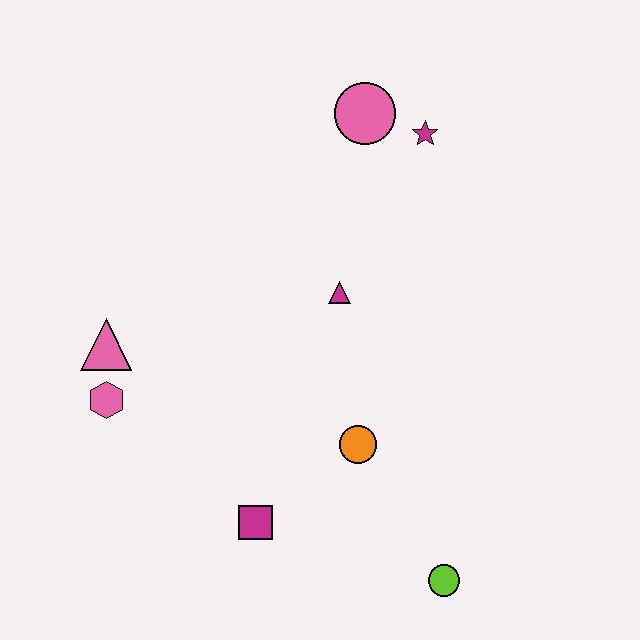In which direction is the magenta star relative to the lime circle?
The magenta star is above the lime circle.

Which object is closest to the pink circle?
The magenta star is closest to the pink circle.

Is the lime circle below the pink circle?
Yes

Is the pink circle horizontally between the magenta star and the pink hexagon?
Yes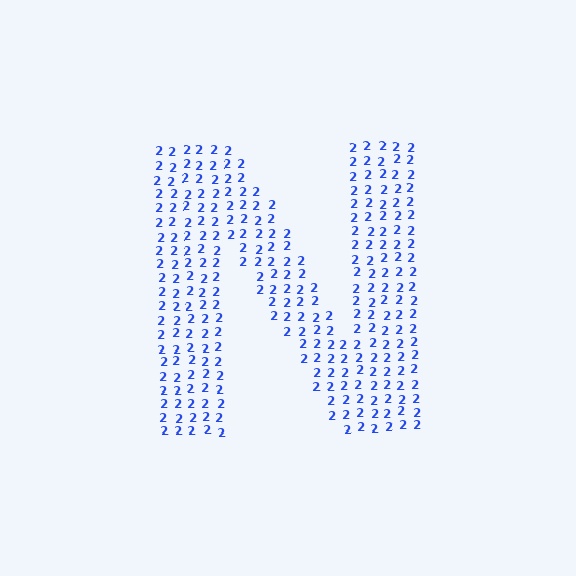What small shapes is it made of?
It is made of small digit 2's.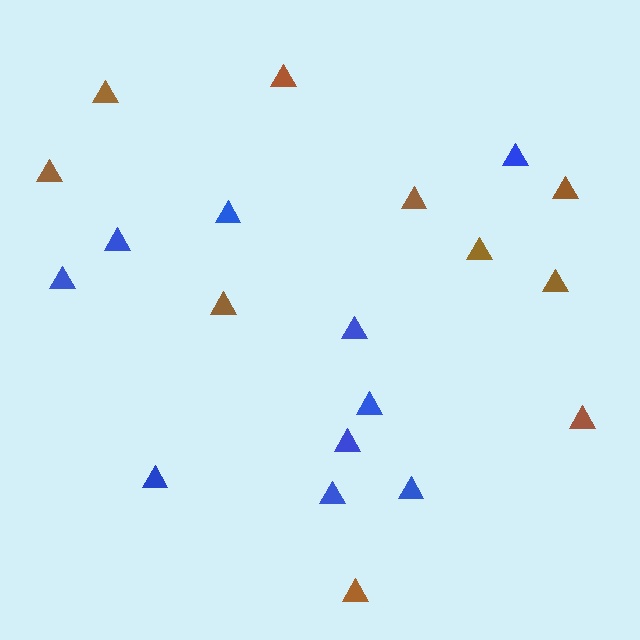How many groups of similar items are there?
There are 2 groups: one group of blue triangles (10) and one group of brown triangles (10).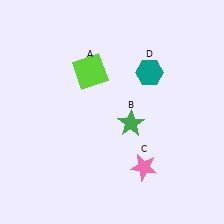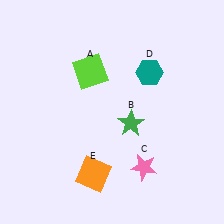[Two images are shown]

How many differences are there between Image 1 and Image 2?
There is 1 difference between the two images.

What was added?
An orange square (E) was added in Image 2.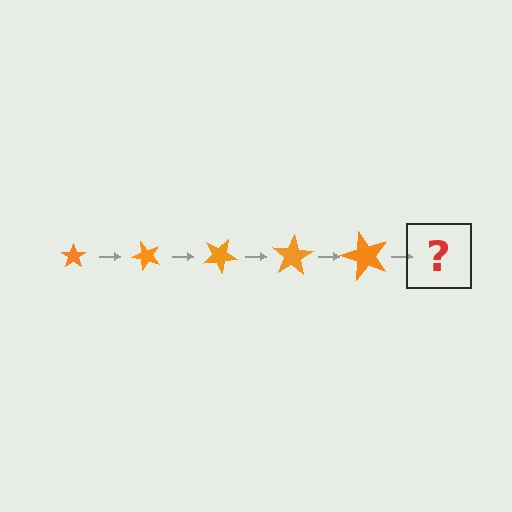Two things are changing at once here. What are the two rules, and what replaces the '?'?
The two rules are that the star grows larger each step and it rotates 50 degrees each step. The '?' should be a star, larger than the previous one and rotated 250 degrees from the start.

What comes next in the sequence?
The next element should be a star, larger than the previous one and rotated 250 degrees from the start.